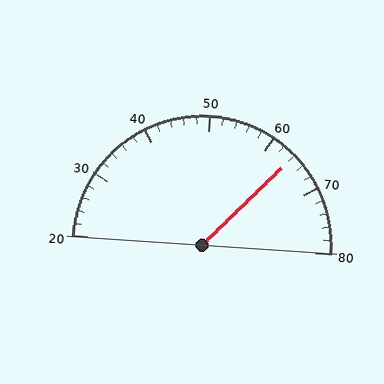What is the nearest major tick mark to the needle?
The nearest major tick mark is 60.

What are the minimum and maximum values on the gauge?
The gauge ranges from 20 to 80.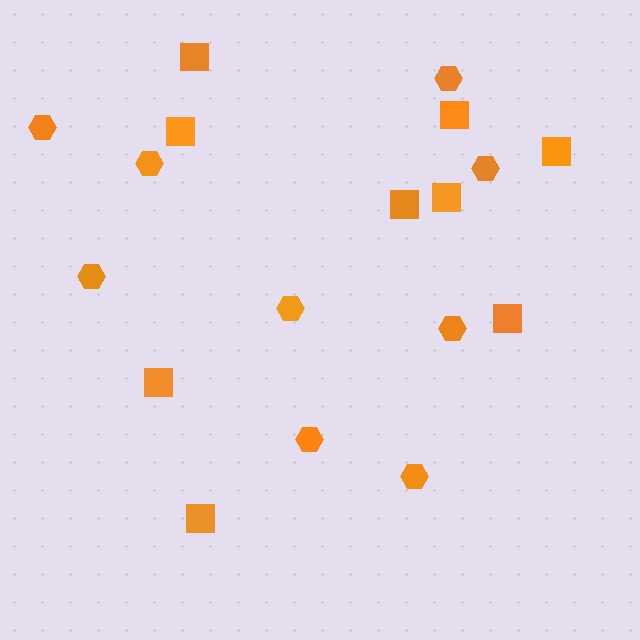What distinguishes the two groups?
There are 2 groups: one group of squares (9) and one group of hexagons (9).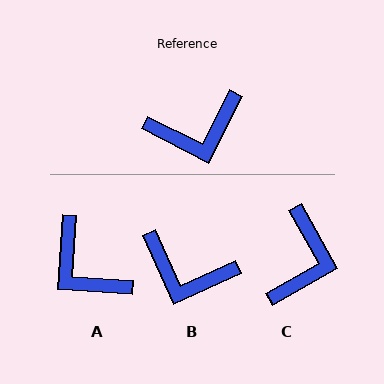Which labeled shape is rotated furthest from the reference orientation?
A, about 67 degrees away.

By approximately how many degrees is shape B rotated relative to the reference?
Approximately 39 degrees clockwise.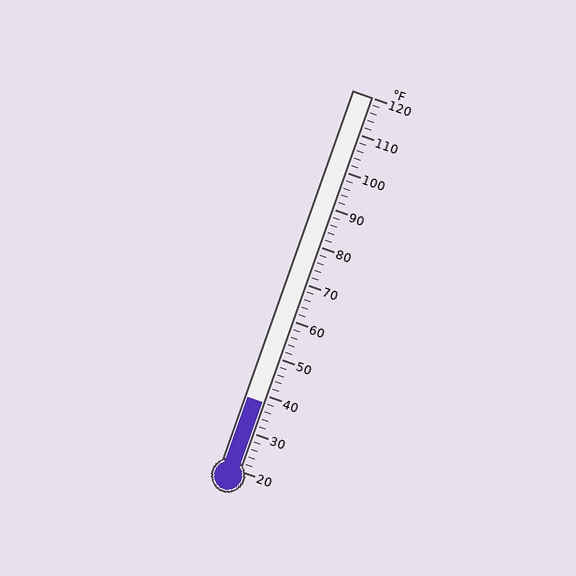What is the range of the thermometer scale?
The thermometer scale ranges from 20°F to 120°F.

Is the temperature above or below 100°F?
The temperature is below 100°F.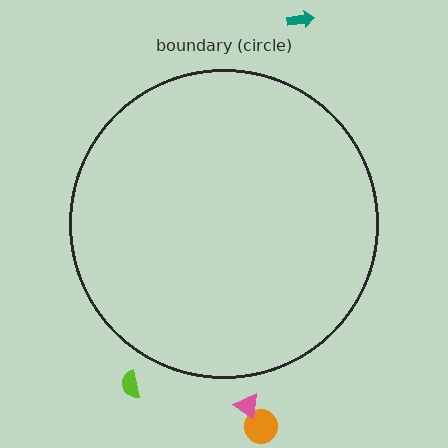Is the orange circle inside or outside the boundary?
Outside.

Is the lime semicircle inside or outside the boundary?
Outside.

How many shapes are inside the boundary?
0 inside, 4 outside.